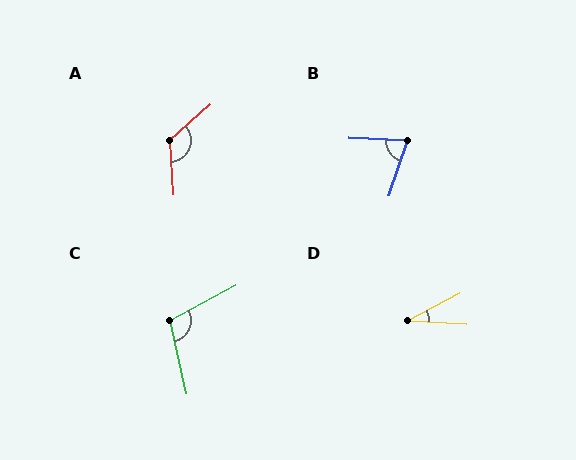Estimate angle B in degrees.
Approximately 74 degrees.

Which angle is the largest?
A, at approximately 128 degrees.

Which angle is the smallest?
D, at approximately 32 degrees.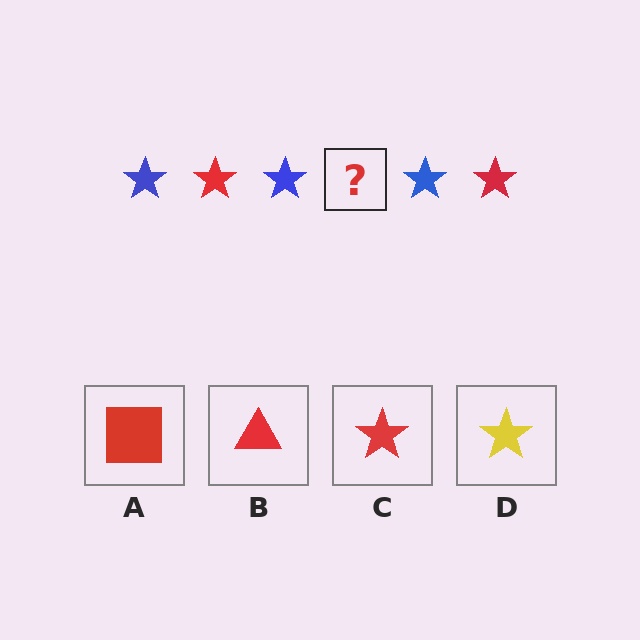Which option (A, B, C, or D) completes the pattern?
C.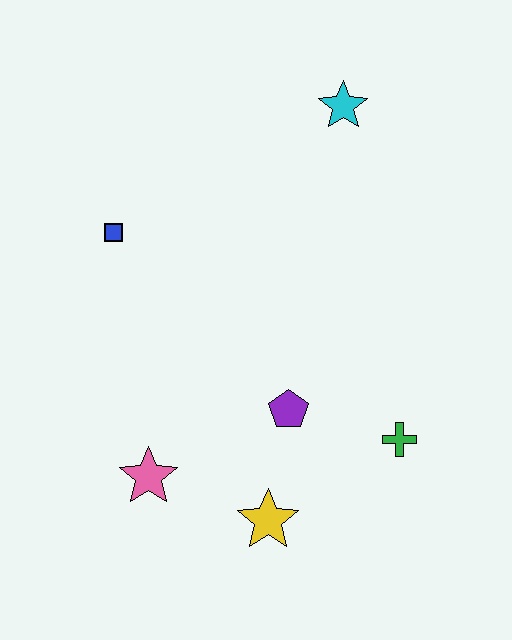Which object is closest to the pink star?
The yellow star is closest to the pink star.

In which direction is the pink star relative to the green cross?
The pink star is to the left of the green cross.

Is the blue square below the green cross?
No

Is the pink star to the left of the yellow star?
Yes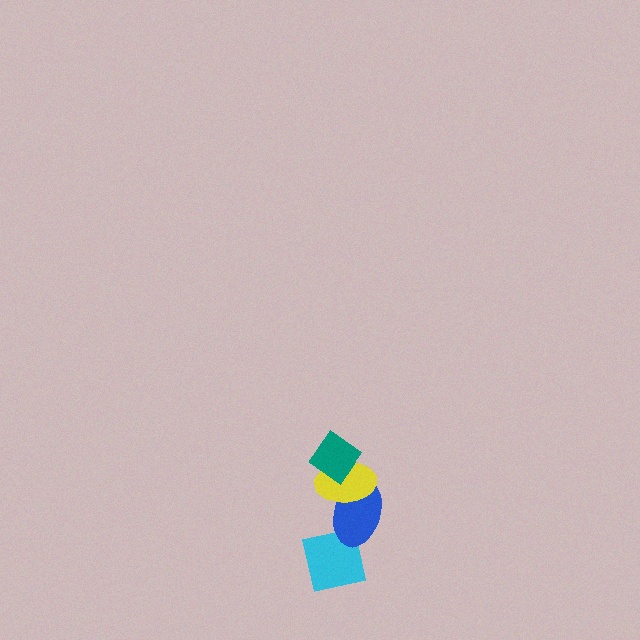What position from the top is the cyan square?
The cyan square is 4th from the top.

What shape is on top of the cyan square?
The blue ellipse is on top of the cyan square.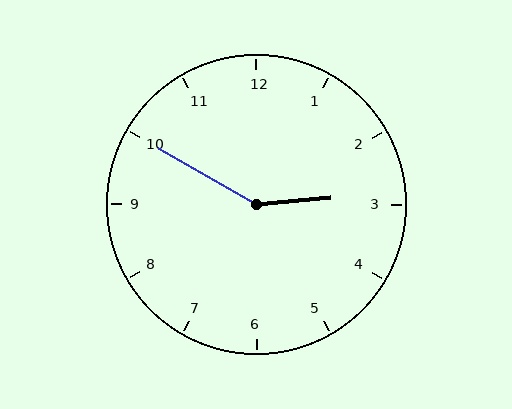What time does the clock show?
2:50.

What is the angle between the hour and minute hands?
Approximately 145 degrees.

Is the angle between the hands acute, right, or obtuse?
It is obtuse.